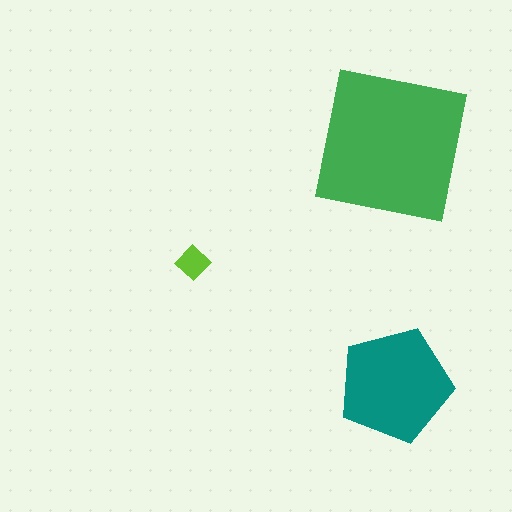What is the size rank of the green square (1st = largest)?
1st.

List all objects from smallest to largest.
The lime diamond, the teal pentagon, the green square.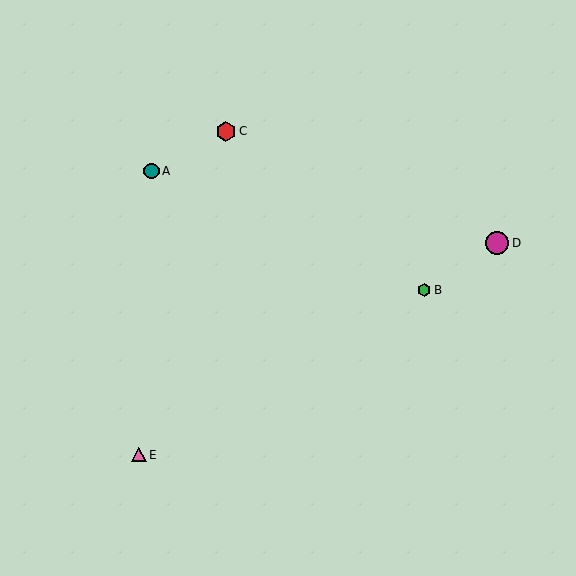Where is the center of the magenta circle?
The center of the magenta circle is at (497, 243).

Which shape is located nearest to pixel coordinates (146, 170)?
The teal circle (labeled A) at (151, 171) is nearest to that location.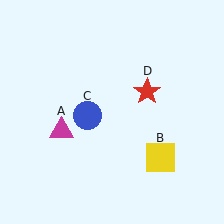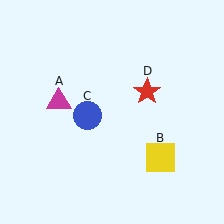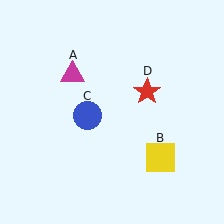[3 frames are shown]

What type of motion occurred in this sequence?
The magenta triangle (object A) rotated clockwise around the center of the scene.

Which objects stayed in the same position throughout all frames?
Yellow square (object B) and blue circle (object C) and red star (object D) remained stationary.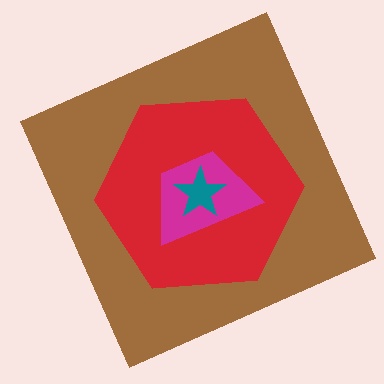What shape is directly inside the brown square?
The red hexagon.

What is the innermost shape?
The teal star.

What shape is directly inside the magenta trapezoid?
The teal star.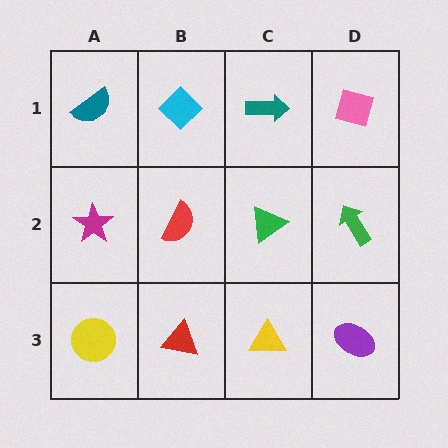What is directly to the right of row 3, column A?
A red triangle.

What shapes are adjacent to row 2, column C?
A teal arrow (row 1, column C), a yellow triangle (row 3, column C), a red semicircle (row 2, column B), a green arrow (row 2, column D).